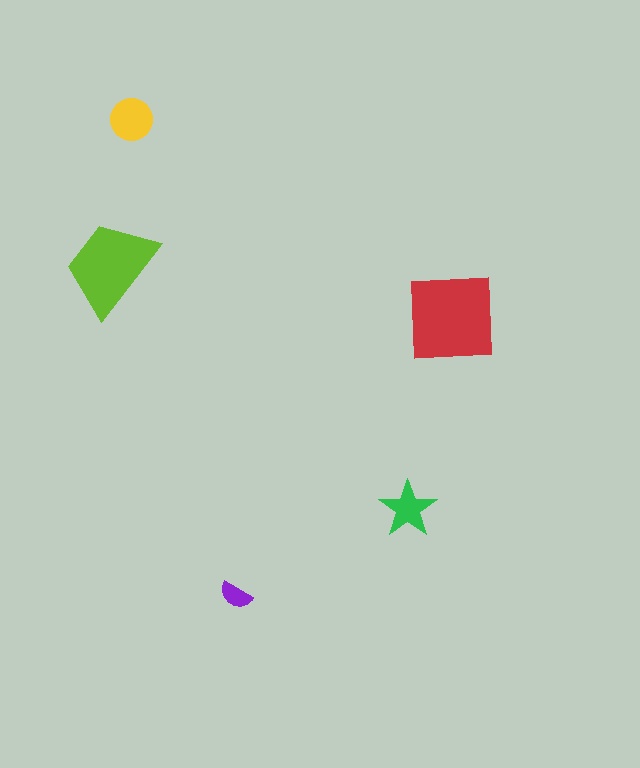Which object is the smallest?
The purple semicircle.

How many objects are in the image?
There are 5 objects in the image.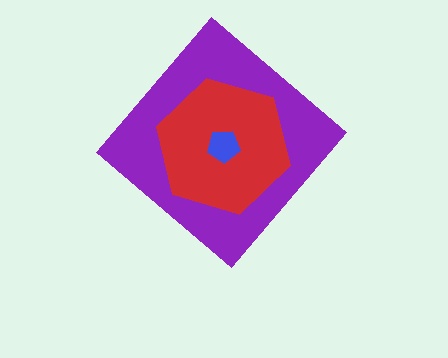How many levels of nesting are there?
3.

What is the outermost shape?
The purple diamond.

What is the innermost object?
The blue pentagon.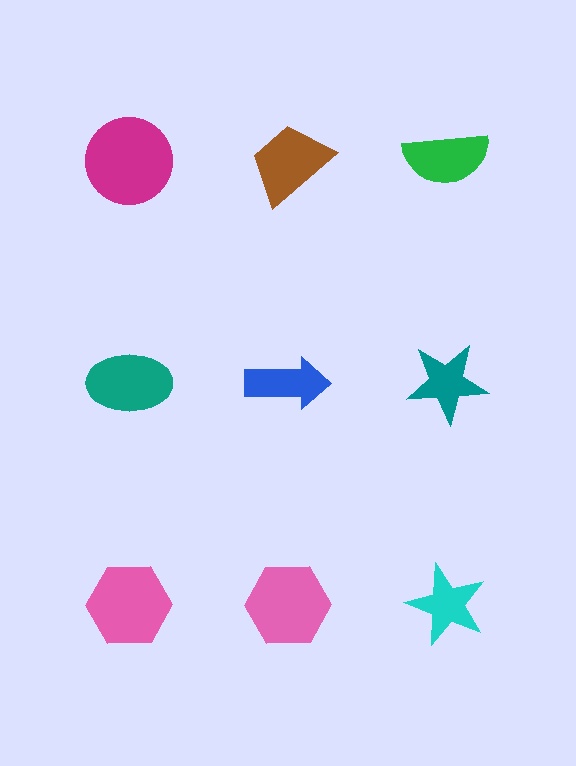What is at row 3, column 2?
A pink hexagon.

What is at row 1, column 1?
A magenta circle.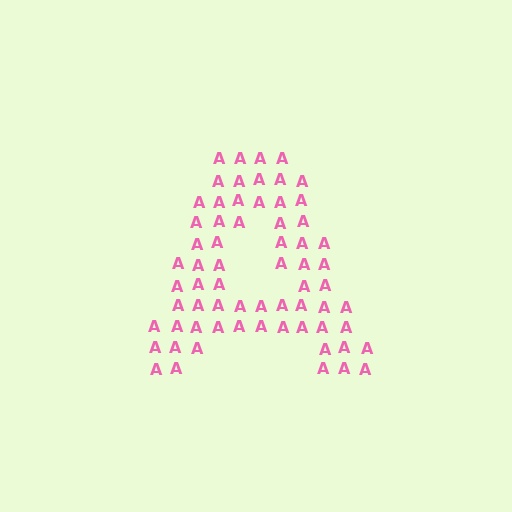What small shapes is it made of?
It is made of small letter A's.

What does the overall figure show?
The overall figure shows the letter A.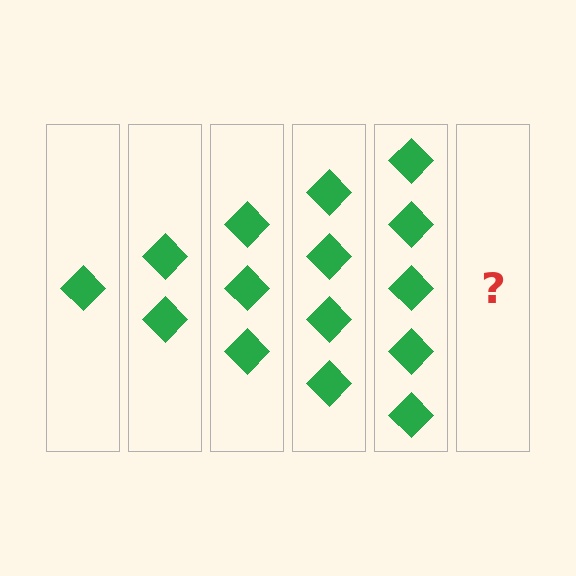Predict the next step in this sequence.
The next step is 6 diamonds.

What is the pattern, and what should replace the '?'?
The pattern is that each step adds one more diamond. The '?' should be 6 diamonds.